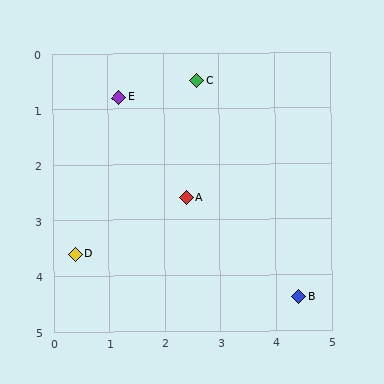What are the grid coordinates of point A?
Point A is at approximately (2.4, 2.6).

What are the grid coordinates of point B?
Point B is at approximately (4.4, 4.4).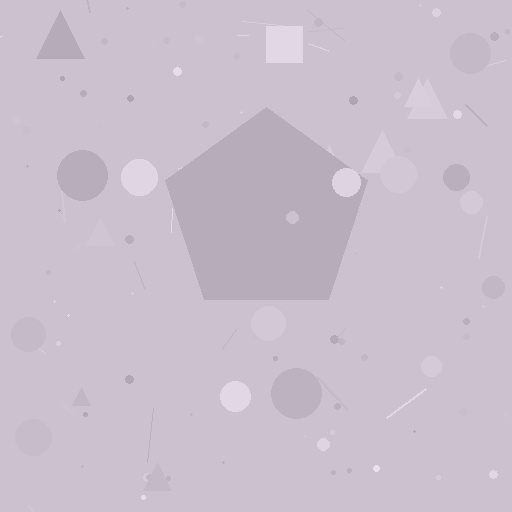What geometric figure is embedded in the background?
A pentagon is embedded in the background.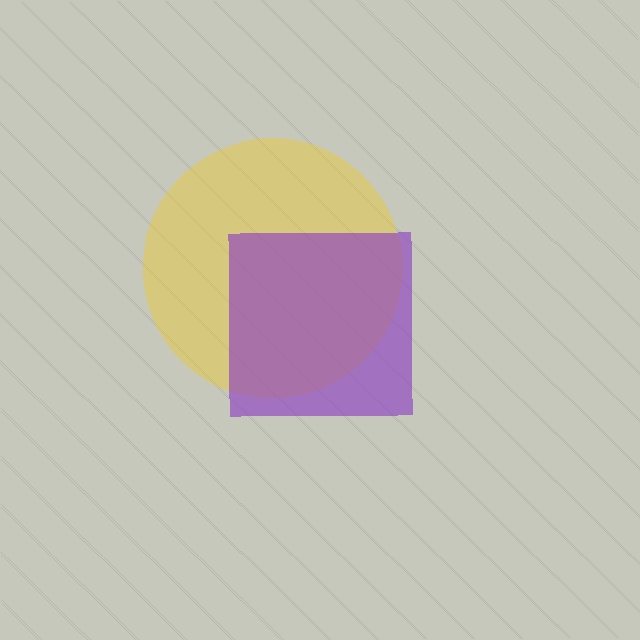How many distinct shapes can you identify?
There are 2 distinct shapes: a yellow circle, a purple square.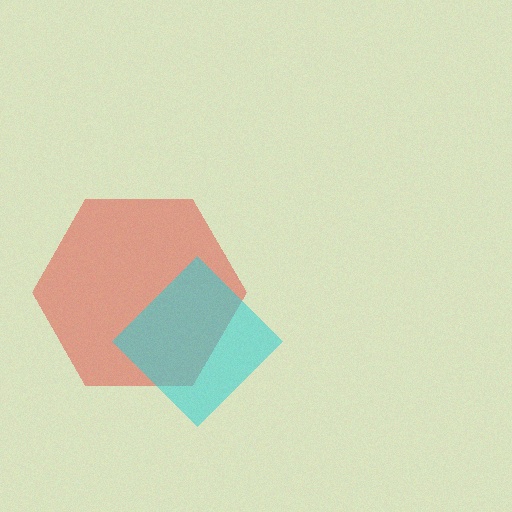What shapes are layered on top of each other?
The layered shapes are: a red hexagon, a cyan diamond.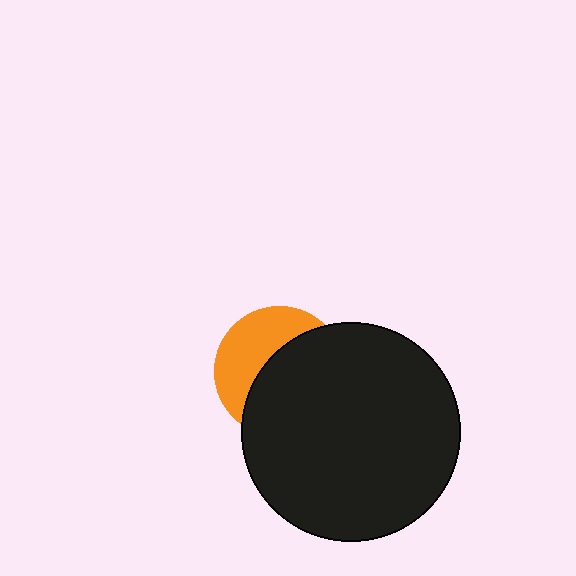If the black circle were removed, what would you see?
You would see the complete orange circle.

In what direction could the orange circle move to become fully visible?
The orange circle could move toward the upper-left. That would shift it out from behind the black circle entirely.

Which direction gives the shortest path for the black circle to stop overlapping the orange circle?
Moving toward the lower-right gives the shortest separation.